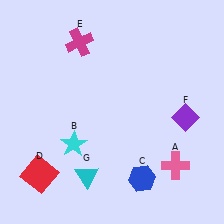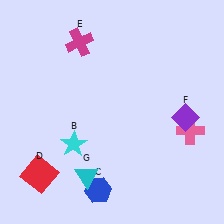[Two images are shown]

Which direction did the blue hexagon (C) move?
The blue hexagon (C) moved left.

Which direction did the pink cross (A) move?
The pink cross (A) moved up.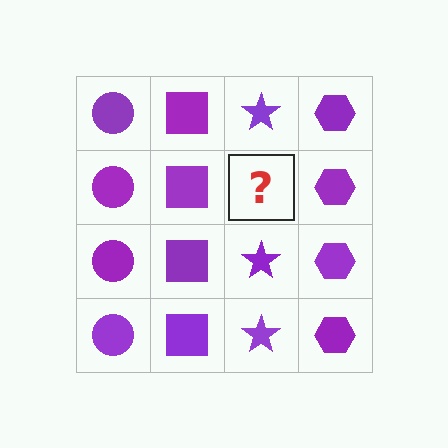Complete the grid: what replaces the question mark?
The question mark should be replaced with a purple star.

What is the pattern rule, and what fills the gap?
The rule is that each column has a consistent shape. The gap should be filled with a purple star.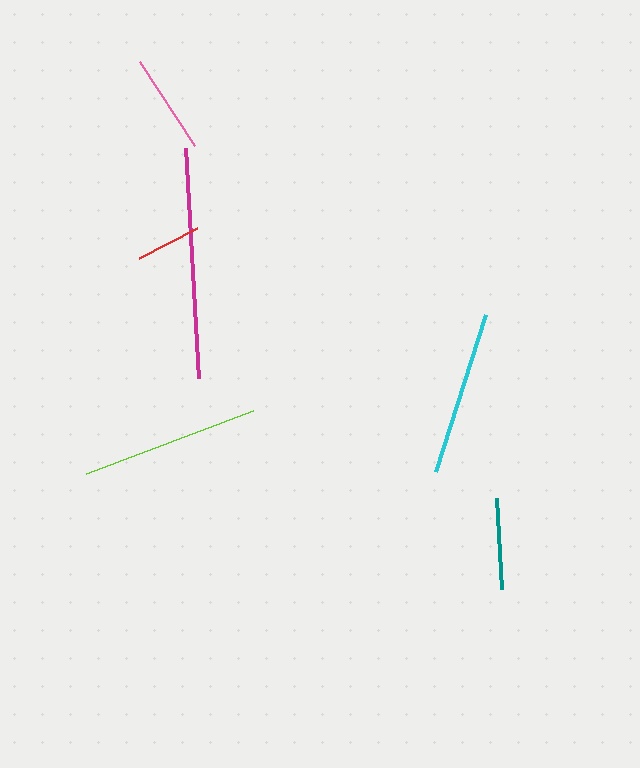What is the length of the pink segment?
The pink segment is approximately 100 pixels long.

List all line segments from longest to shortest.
From longest to shortest: magenta, lime, cyan, pink, teal, red.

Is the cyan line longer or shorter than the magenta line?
The magenta line is longer than the cyan line.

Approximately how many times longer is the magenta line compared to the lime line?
The magenta line is approximately 1.3 times the length of the lime line.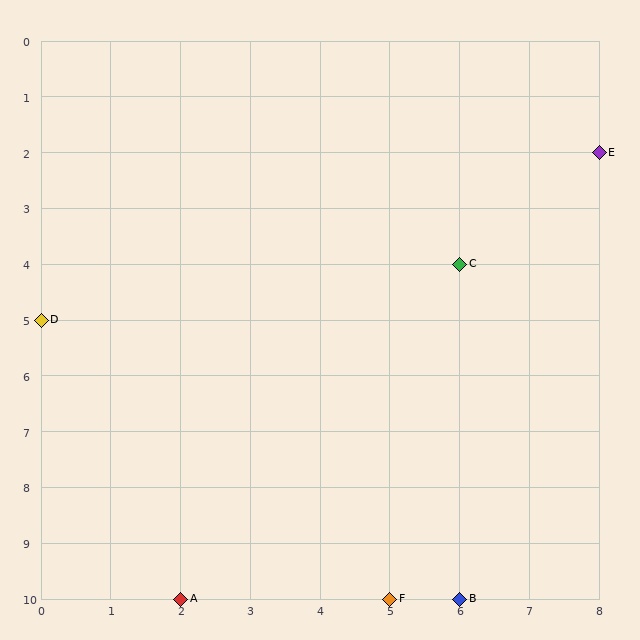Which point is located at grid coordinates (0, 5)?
Point D is at (0, 5).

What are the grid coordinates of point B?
Point B is at grid coordinates (6, 10).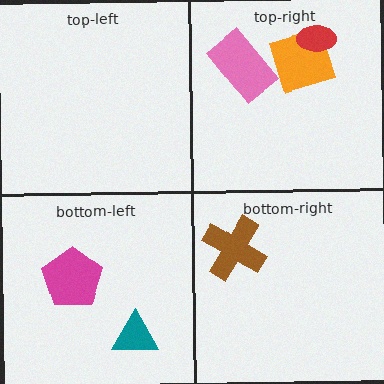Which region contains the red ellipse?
The top-right region.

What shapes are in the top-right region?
The orange square, the red ellipse, the pink rectangle.